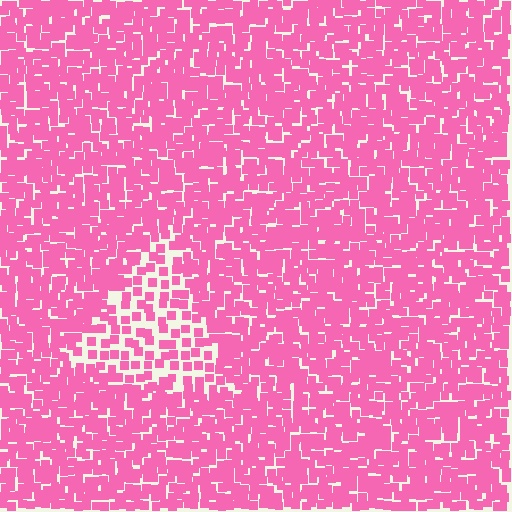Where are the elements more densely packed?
The elements are more densely packed outside the triangle boundary.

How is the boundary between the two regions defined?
The boundary is defined by a change in element density (approximately 2.1x ratio). All elements are the same color, size, and shape.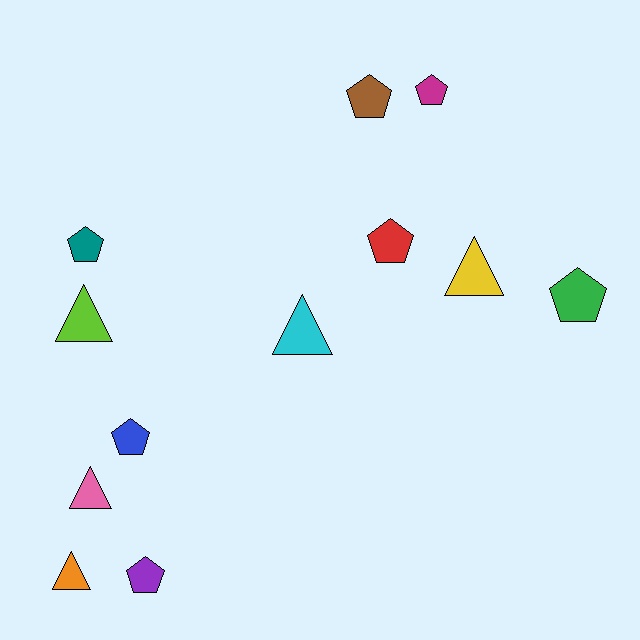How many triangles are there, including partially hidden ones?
There are 5 triangles.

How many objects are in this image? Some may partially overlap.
There are 12 objects.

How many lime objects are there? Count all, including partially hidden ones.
There is 1 lime object.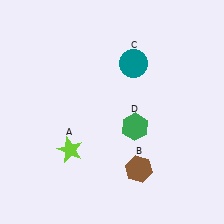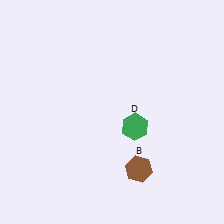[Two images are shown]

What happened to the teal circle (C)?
The teal circle (C) was removed in Image 2. It was in the top-right area of Image 1.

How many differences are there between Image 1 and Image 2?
There are 2 differences between the two images.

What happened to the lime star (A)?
The lime star (A) was removed in Image 2. It was in the bottom-left area of Image 1.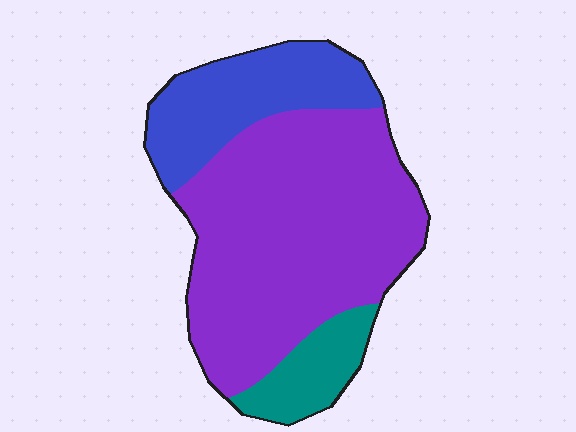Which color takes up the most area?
Purple, at roughly 65%.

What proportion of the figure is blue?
Blue covers roughly 25% of the figure.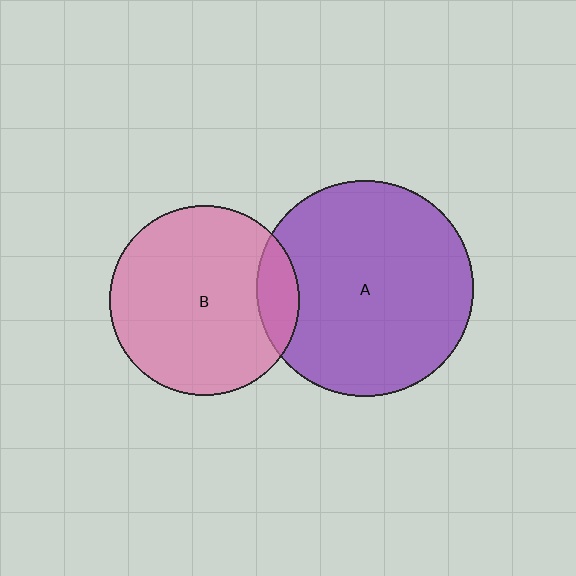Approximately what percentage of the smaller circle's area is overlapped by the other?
Approximately 10%.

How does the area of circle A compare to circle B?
Approximately 1.3 times.